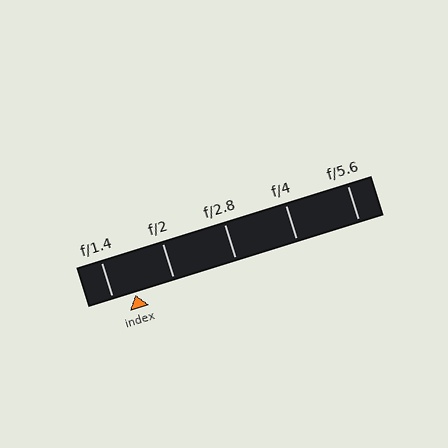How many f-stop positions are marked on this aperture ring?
There are 5 f-stop positions marked.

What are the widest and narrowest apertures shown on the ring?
The widest aperture shown is f/1.4 and the narrowest is f/5.6.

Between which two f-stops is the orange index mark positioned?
The index mark is between f/1.4 and f/2.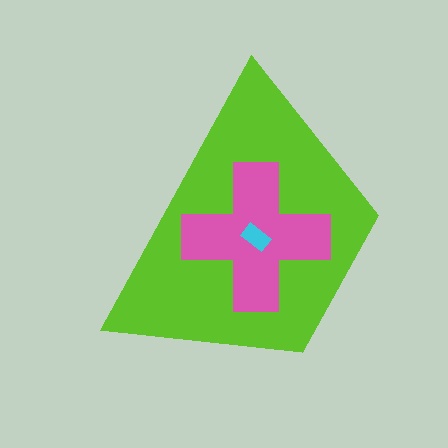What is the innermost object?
The cyan rectangle.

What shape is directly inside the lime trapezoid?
The pink cross.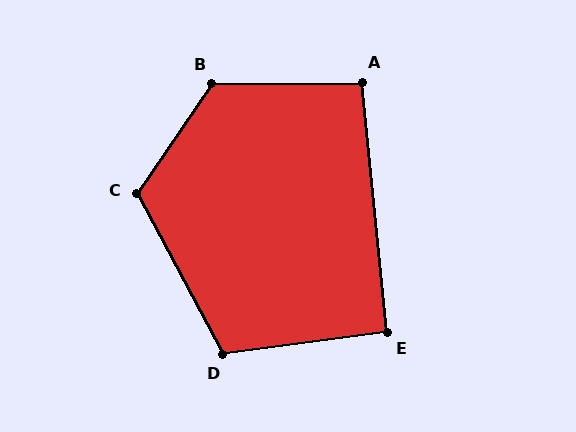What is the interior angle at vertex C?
Approximately 118 degrees (obtuse).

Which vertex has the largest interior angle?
B, at approximately 125 degrees.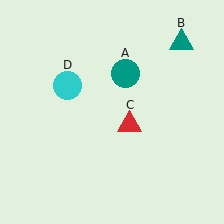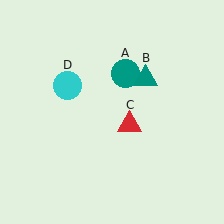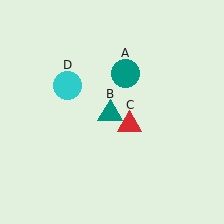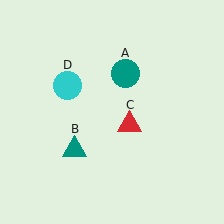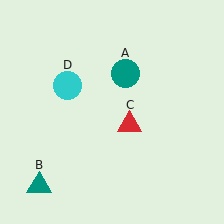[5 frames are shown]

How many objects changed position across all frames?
1 object changed position: teal triangle (object B).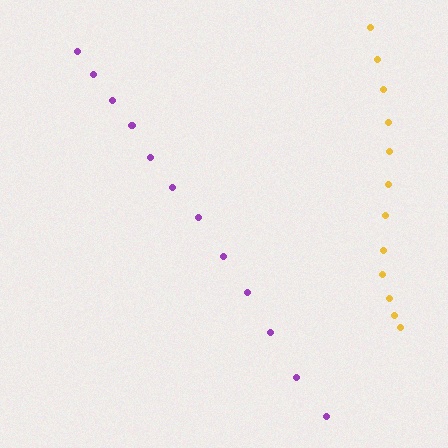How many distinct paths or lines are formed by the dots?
There are 2 distinct paths.